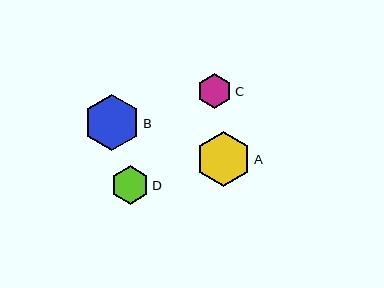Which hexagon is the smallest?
Hexagon C is the smallest with a size of approximately 35 pixels.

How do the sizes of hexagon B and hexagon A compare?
Hexagon B and hexagon A are approximately the same size.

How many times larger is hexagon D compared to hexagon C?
Hexagon D is approximately 1.1 times the size of hexagon C.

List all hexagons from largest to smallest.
From largest to smallest: B, A, D, C.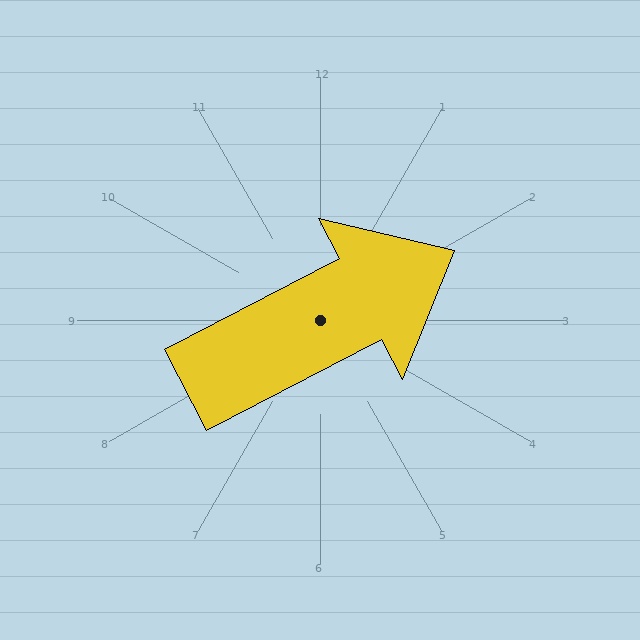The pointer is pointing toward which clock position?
Roughly 2 o'clock.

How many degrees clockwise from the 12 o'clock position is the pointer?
Approximately 62 degrees.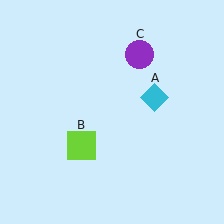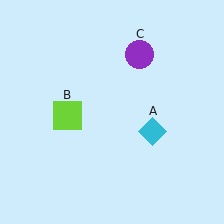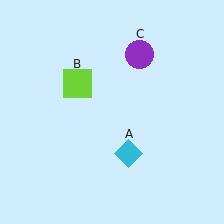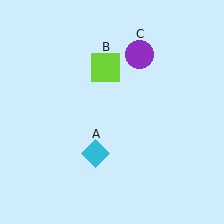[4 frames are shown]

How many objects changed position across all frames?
2 objects changed position: cyan diamond (object A), lime square (object B).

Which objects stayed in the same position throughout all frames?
Purple circle (object C) remained stationary.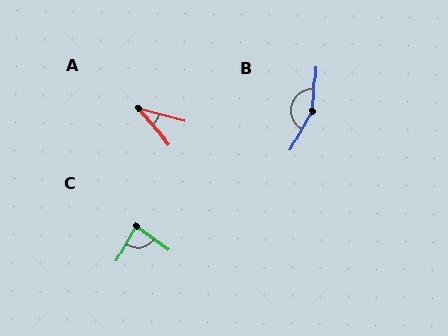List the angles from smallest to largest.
A (34°), C (82°), B (156°).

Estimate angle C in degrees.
Approximately 82 degrees.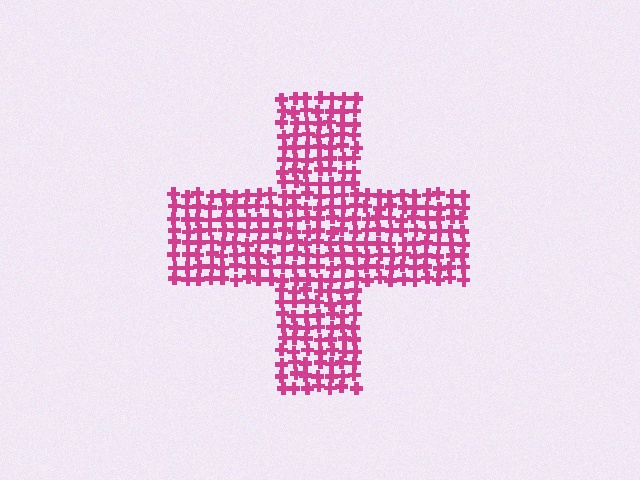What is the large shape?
The large shape is a cross.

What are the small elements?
The small elements are crosses.